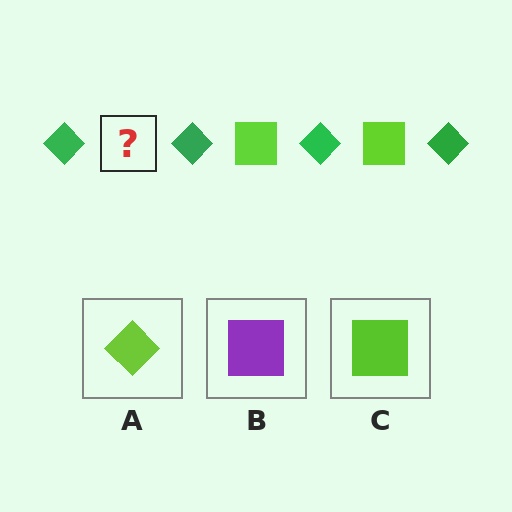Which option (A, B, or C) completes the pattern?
C.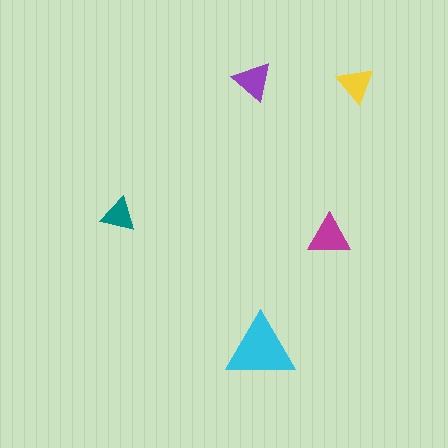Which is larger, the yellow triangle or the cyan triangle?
The cyan one.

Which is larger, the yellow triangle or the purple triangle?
The purple one.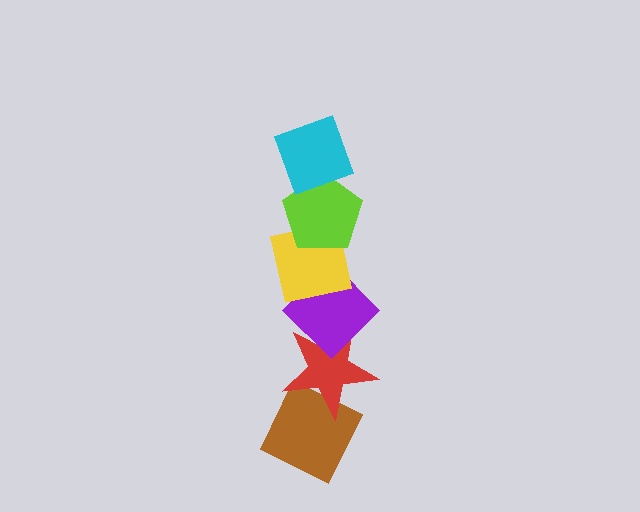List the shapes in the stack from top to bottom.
From top to bottom: the cyan diamond, the lime pentagon, the yellow square, the purple diamond, the red star, the brown diamond.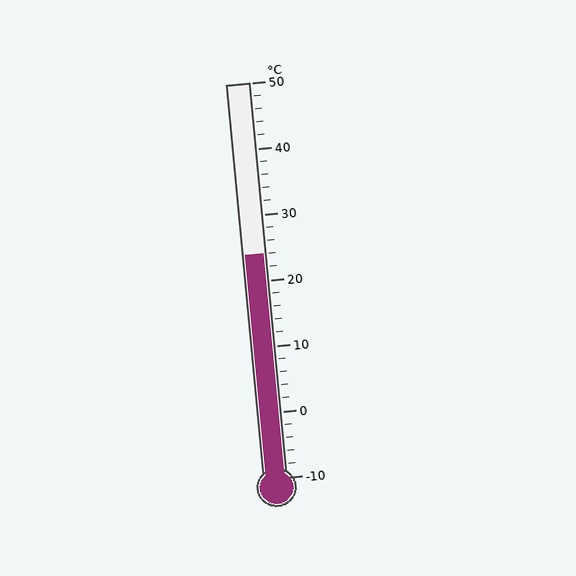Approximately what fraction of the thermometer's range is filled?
The thermometer is filled to approximately 55% of its range.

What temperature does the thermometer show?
The thermometer shows approximately 24°C.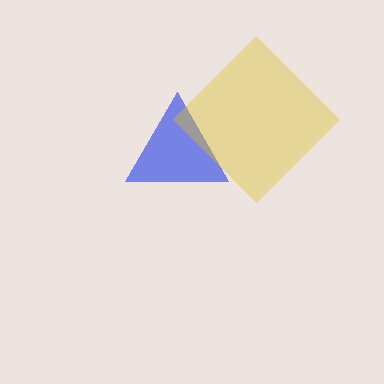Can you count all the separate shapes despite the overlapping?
Yes, there are 2 separate shapes.